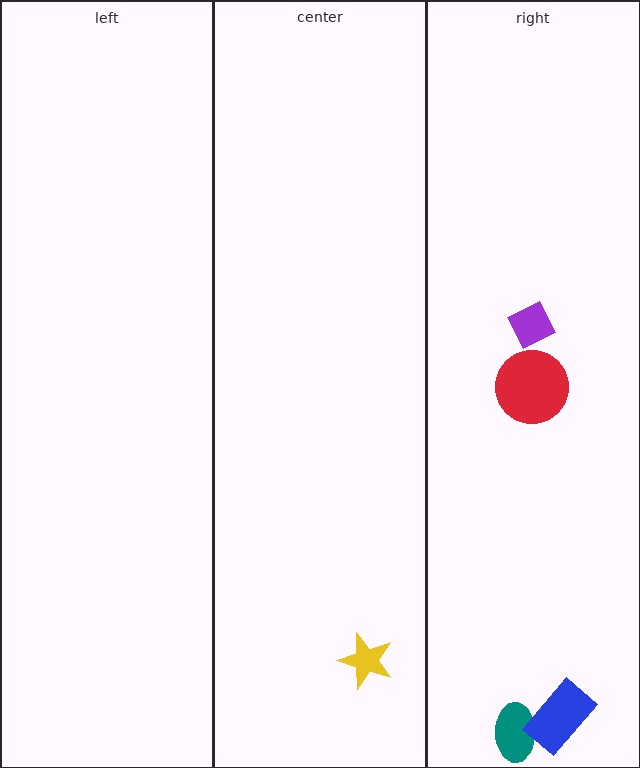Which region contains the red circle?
The right region.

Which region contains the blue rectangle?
The right region.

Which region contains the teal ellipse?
The right region.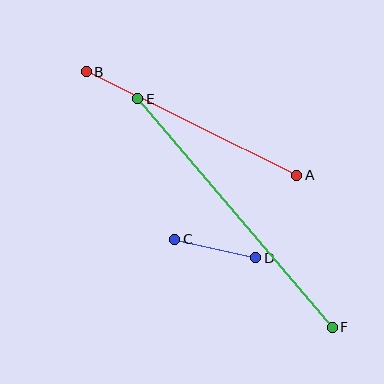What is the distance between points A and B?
The distance is approximately 234 pixels.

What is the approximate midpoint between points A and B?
The midpoint is at approximately (192, 124) pixels.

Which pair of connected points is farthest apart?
Points E and F are farthest apart.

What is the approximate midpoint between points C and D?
The midpoint is at approximately (215, 248) pixels.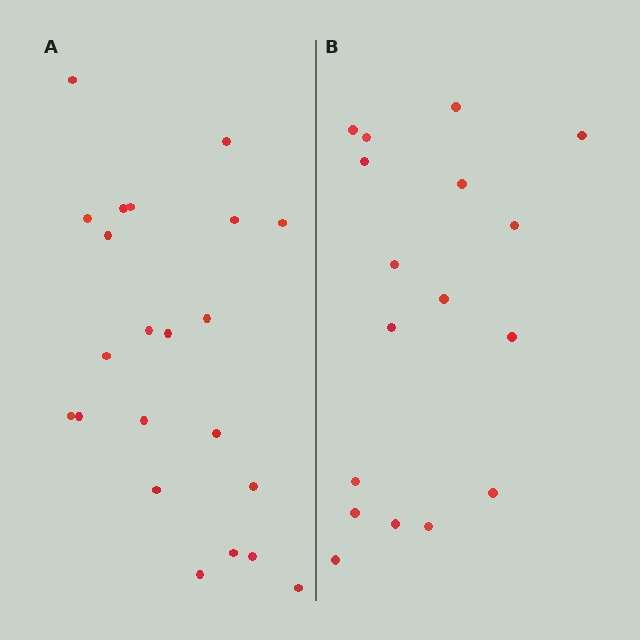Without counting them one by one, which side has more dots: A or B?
Region A (the left region) has more dots.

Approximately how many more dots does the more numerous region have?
Region A has about 5 more dots than region B.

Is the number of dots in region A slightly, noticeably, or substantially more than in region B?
Region A has noticeably more, but not dramatically so. The ratio is roughly 1.3 to 1.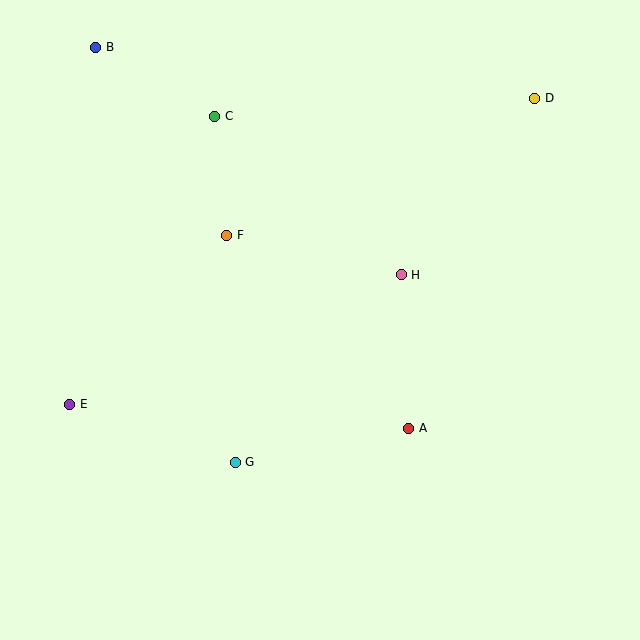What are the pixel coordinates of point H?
Point H is at (401, 275).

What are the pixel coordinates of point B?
Point B is at (96, 47).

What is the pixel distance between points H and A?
The distance between H and A is 154 pixels.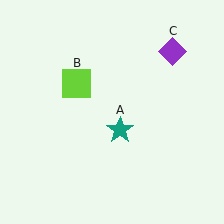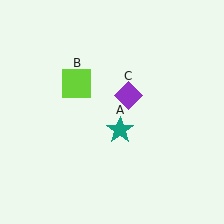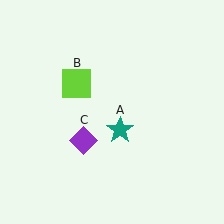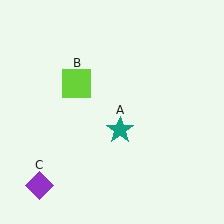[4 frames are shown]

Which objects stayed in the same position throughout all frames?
Teal star (object A) and lime square (object B) remained stationary.